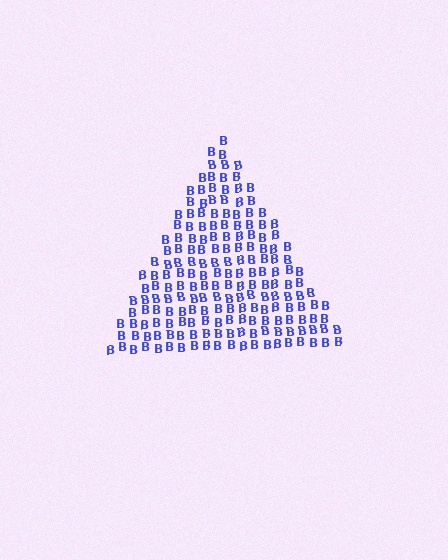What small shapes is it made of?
It is made of small letter B's.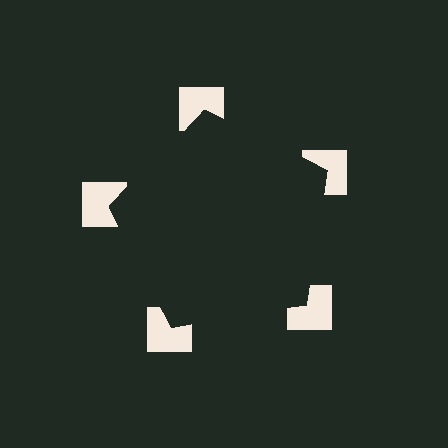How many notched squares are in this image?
There are 5 — one at each vertex of the illusory pentagon.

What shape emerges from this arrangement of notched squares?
An illusory pentagon — its edges are inferred from the aligned wedge cuts in the notched squares, not physically drawn.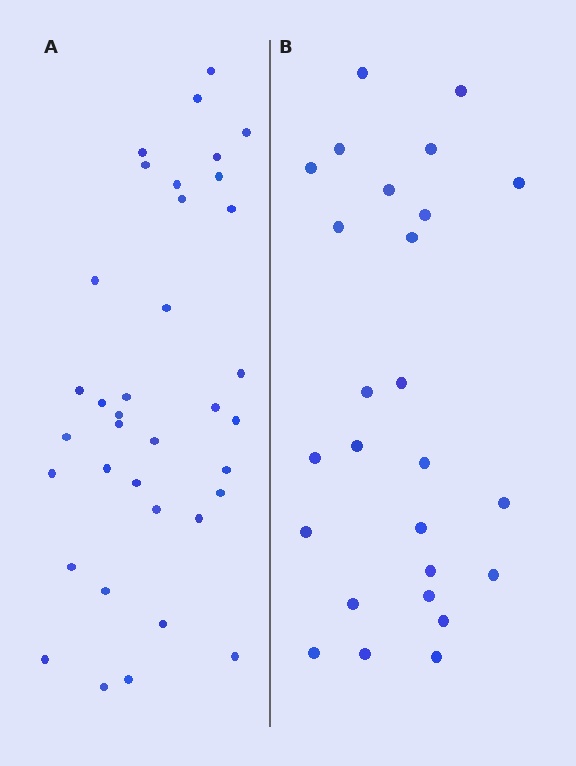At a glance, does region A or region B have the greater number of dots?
Region A (the left region) has more dots.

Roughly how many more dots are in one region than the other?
Region A has roughly 10 or so more dots than region B.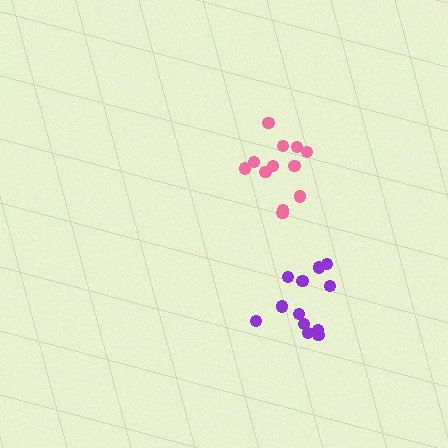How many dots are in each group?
Group 1: 12 dots, Group 2: 12 dots (24 total).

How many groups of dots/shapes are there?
There are 2 groups.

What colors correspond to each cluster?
The clusters are colored: pink, purple.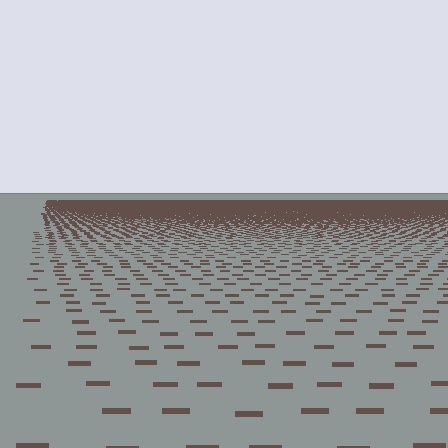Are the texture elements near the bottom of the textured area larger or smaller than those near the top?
Larger. Near the bottom, elements are closer to the viewer and appear at a bigger on-screen size.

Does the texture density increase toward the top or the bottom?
Density increases toward the top.